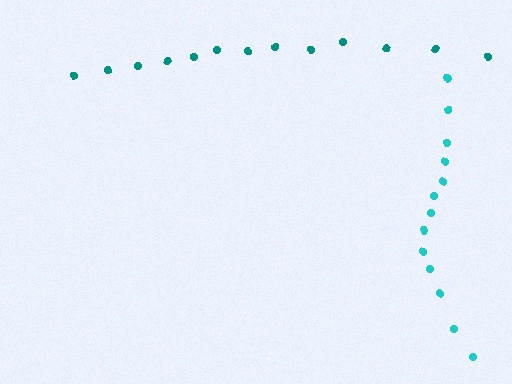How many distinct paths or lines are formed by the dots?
There are 2 distinct paths.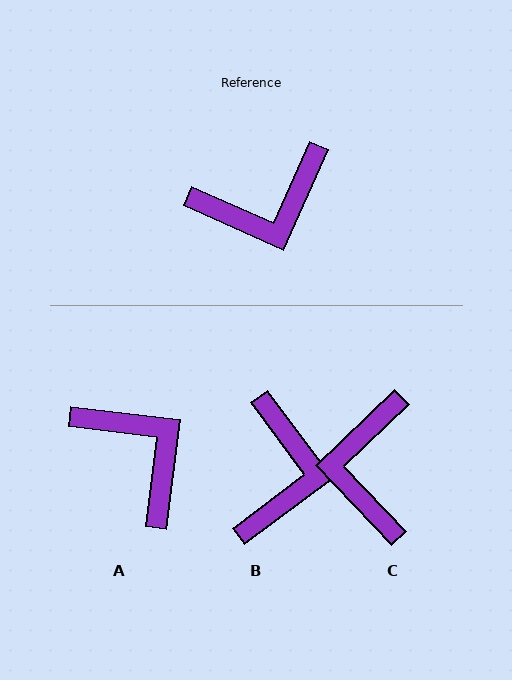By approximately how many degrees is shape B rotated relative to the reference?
Approximately 61 degrees counter-clockwise.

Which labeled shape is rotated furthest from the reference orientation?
C, about 112 degrees away.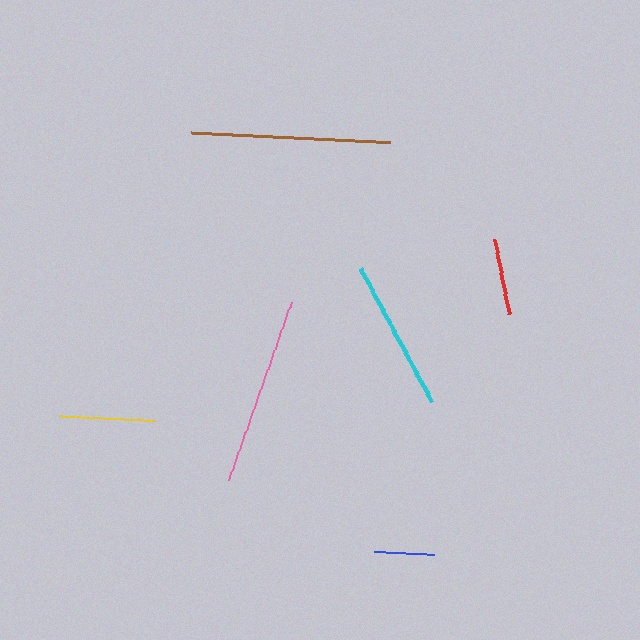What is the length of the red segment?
The red segment is approximately 76 pixels long.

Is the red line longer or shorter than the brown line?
The brown line is longer than the red line.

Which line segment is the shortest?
The blue line is the shortest at approximately 61 pixels.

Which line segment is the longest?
The brown line is the longest at approximately 199 pixels.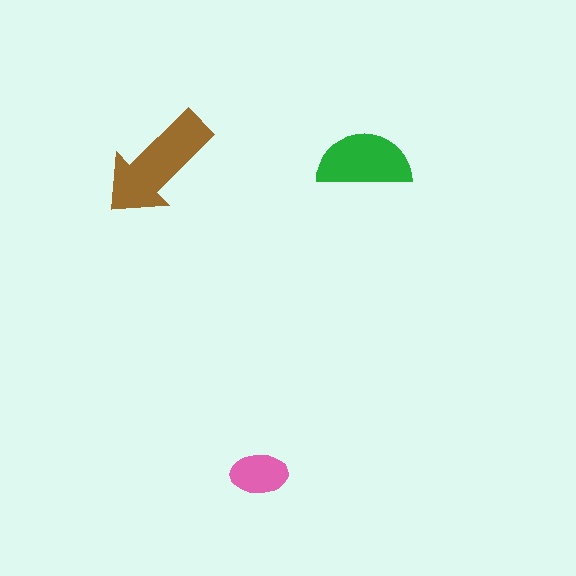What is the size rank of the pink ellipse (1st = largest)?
3rd.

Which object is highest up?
The green semicircle is topmost.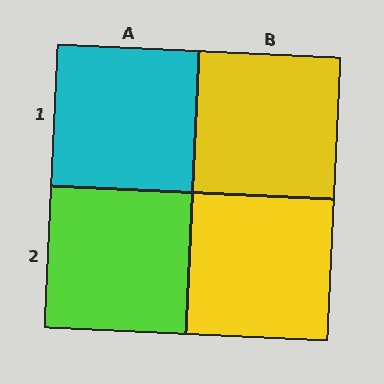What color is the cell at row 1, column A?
Cyan.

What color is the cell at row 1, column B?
Yellow.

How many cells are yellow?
2 cells are yellow.